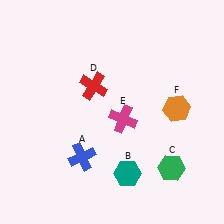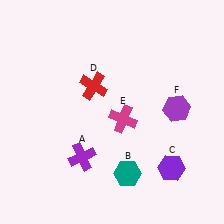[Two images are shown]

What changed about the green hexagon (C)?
In Image 1, C is green. In Image 2, it changed to purple.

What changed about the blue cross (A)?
In Image 1, A is blue. In Image 2, it changed to purple.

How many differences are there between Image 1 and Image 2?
There are 3 differences between the two images.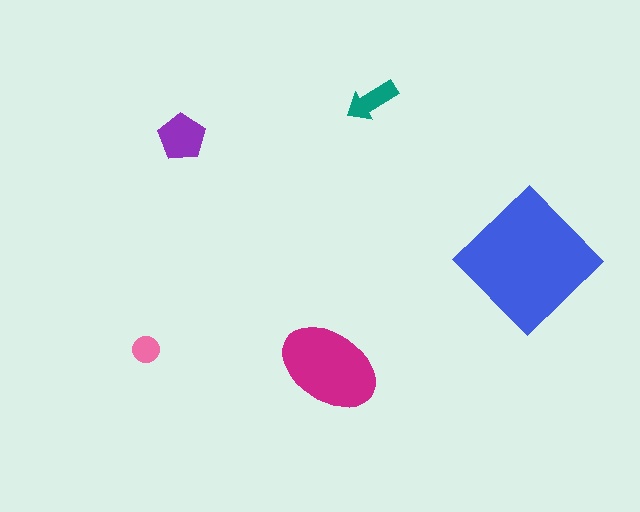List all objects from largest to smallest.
The blue diamond, the magenta ellipse, the purple pentagon, the teal arrow, the pink circle.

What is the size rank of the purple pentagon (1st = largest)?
3rd.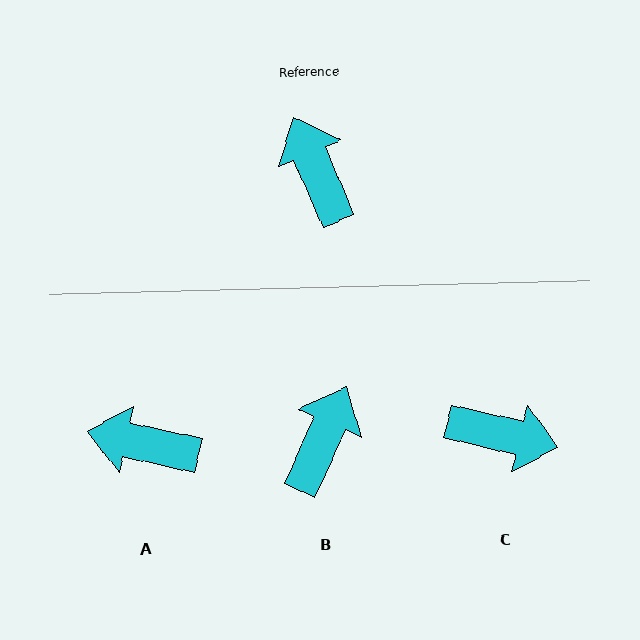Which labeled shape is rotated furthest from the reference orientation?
C, about 126 degrees away.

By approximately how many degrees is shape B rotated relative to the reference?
Approximately 47 degrees clockwise.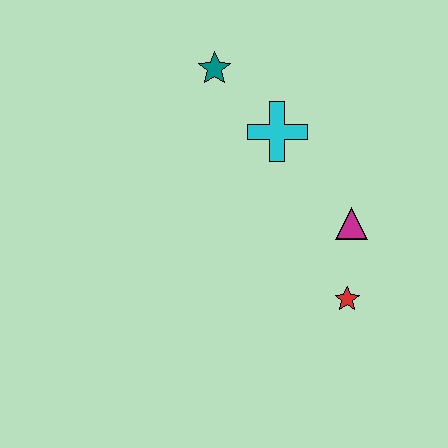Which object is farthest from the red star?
The teal star is farthest from the red star.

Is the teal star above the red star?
Yes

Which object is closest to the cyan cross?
The teal star is closest to the cyan cross.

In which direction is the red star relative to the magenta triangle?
The red star is below the magenta triangle.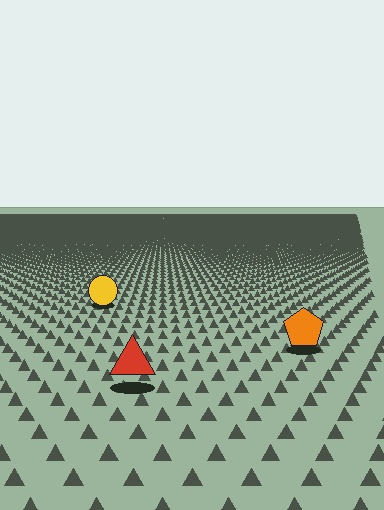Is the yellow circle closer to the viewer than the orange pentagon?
No. The orange pentagon is closer — you can tell from the texture gradient: the ground texture is coarser near it.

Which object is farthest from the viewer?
The yellow circle is farthest from the viewer. It appears smaller and the ground texture around it is denser.